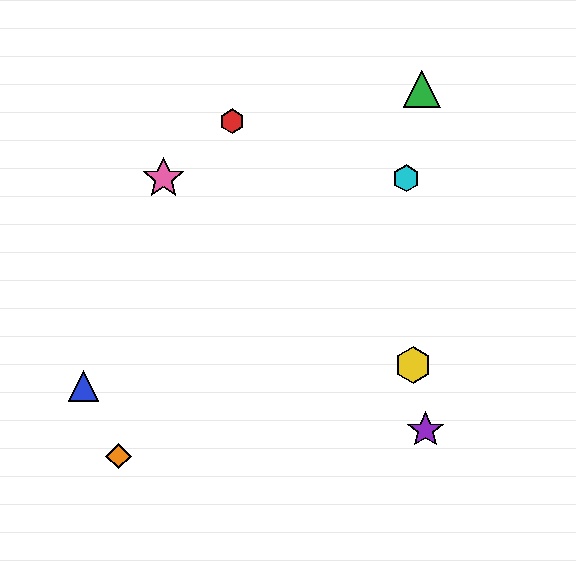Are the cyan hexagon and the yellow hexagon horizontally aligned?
No, the cyan hexagon is at y≈178 and the yellow hexagon is at y≈365.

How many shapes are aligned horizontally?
2 shapes (the cyan hexagon, the pink star) are aligned horizontally.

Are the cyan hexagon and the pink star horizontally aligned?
Yes, both are at y≈178.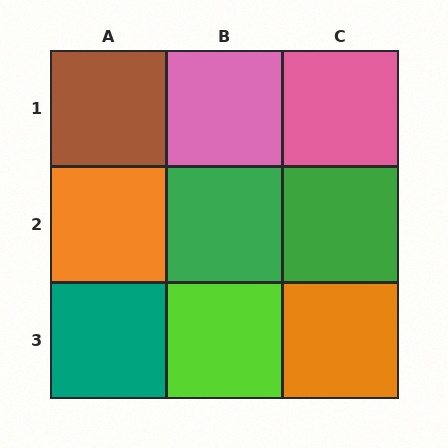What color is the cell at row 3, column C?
Orange.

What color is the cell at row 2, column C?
Green.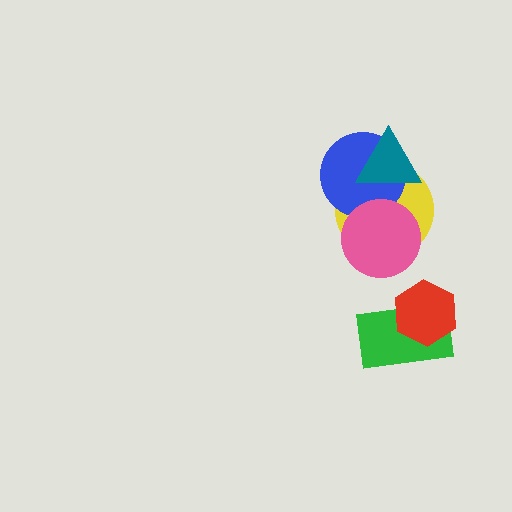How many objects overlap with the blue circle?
3 objects overlap with the blue circle.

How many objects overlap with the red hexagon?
1 object overlaps with the red hexagon.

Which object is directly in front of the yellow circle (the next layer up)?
The blue circle is directly in front of the yellow circle.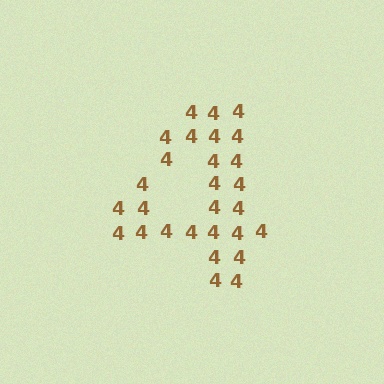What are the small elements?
The small elements are digit 4's.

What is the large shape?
The large shape is the digit 4.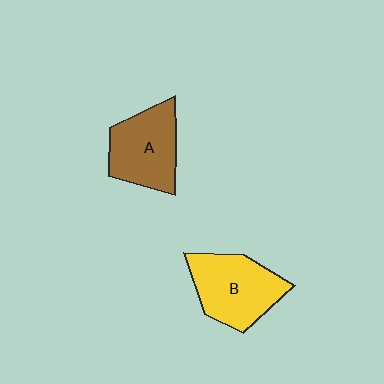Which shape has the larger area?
Shape B (yellow).